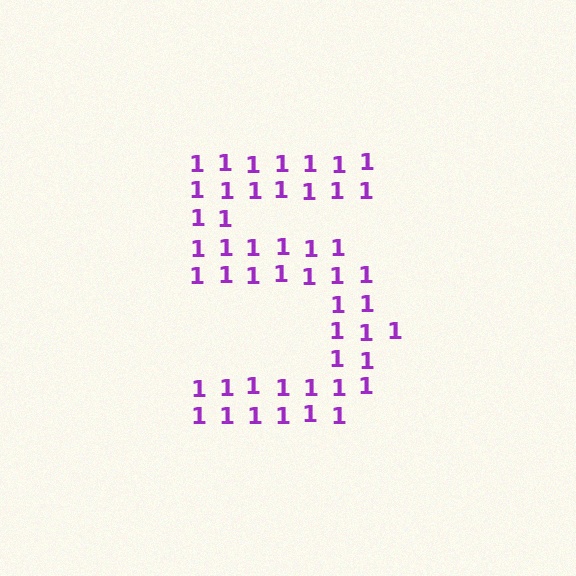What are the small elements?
The small elements are digit 1's.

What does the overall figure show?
The overall figure shows the digit 5.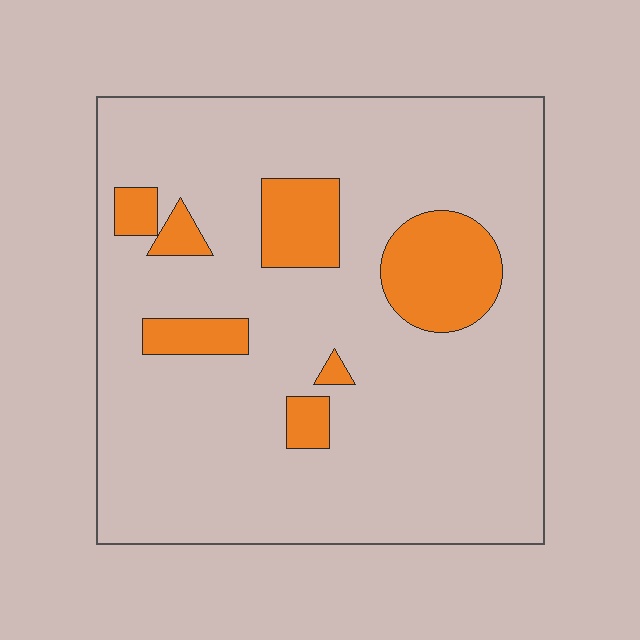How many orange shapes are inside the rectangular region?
7.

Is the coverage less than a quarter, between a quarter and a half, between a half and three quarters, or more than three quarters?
Less than a quarter.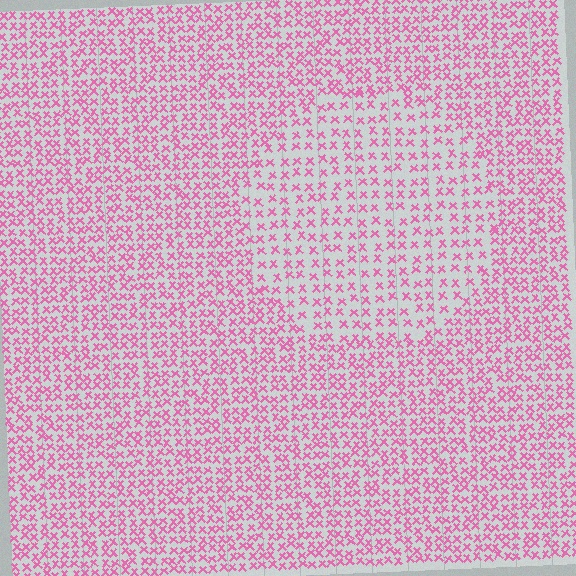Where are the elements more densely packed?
The elements are more densely packed outside the circle boundary.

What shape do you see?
I see a circle.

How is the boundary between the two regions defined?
The boundary is defined by a change in element density (approximately 1.7x ratio). All elements are the same color, size, and shape.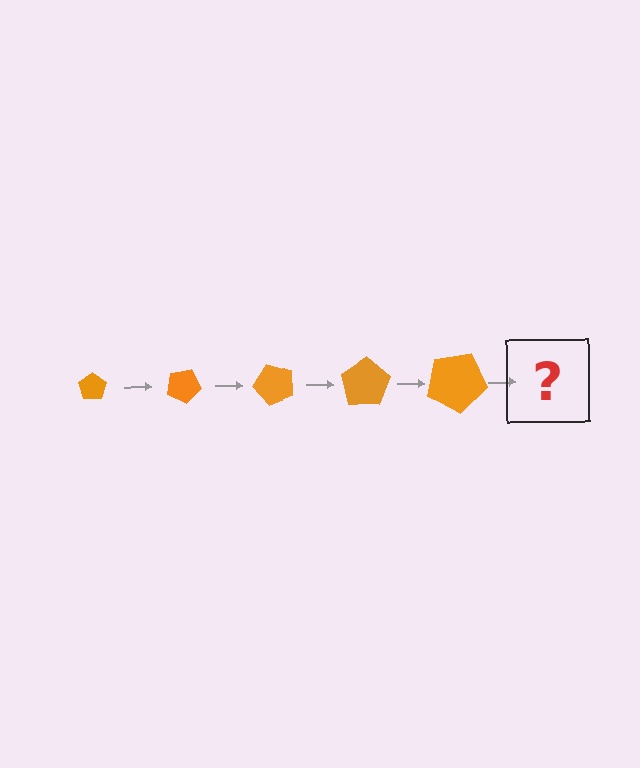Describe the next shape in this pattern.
It should be a pentagon, larger than the previous one and rotated 125 degrees from the start.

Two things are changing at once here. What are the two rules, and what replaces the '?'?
The two rules are that the pentagon grows larger each step and it rotates 25 degrees each step. The '?' should be a pentagon, larger than the previous one and rotated 125 degrees from the start.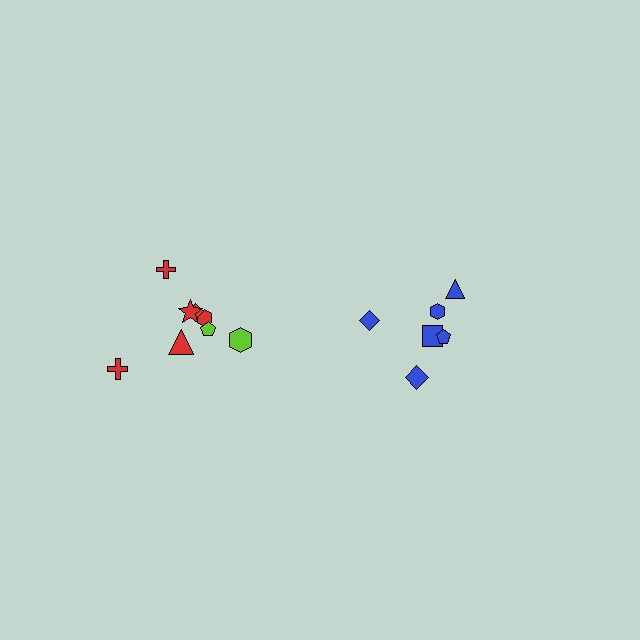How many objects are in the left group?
There are 8 objects.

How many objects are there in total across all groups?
There are 14 objects.